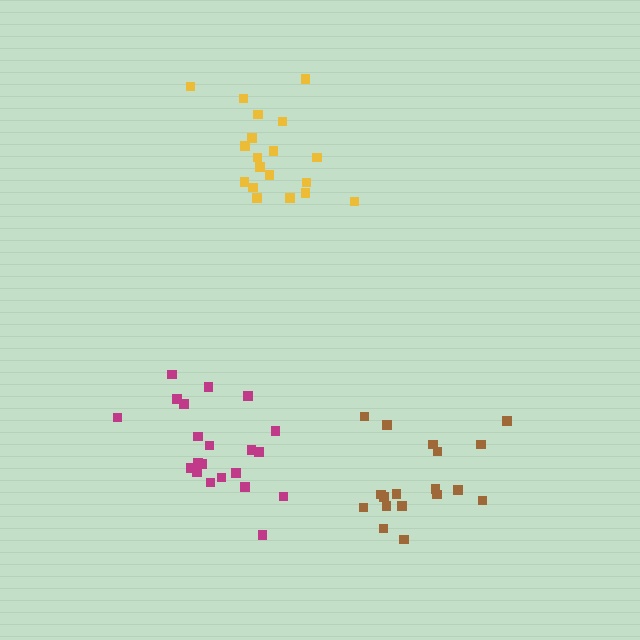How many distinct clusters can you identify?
There are 3 distinct clusters.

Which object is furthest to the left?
The magenta cluster is leftmost.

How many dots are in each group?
Group 1: 18 dots, Group 2: 19 dots, Group 3: 21 dots (58 total).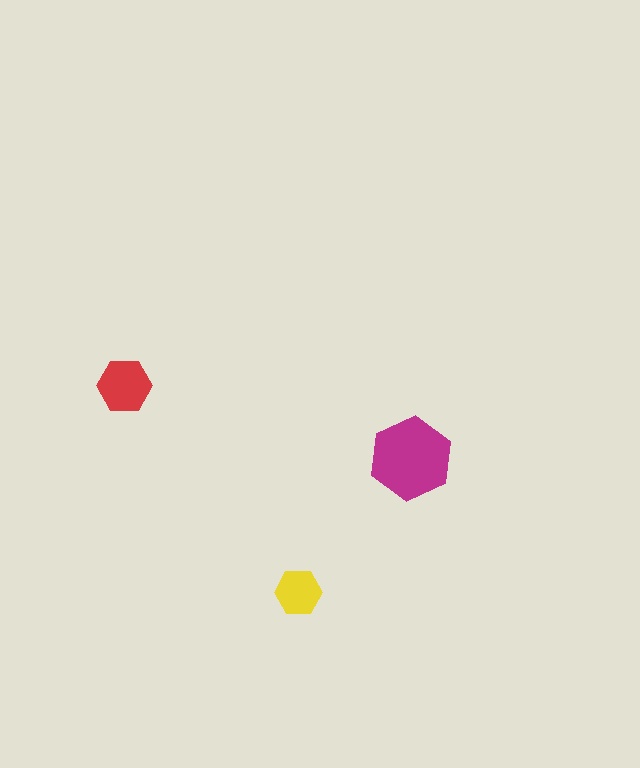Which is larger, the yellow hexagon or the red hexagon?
The red one.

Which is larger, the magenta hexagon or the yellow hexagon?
The magenta one.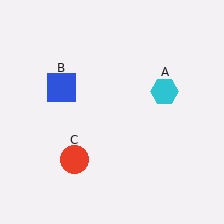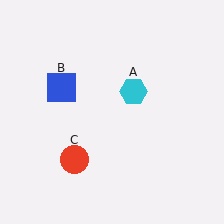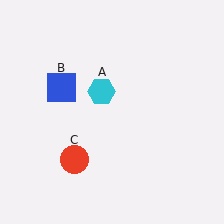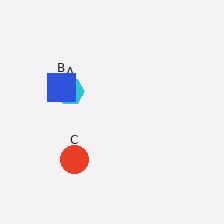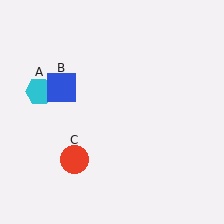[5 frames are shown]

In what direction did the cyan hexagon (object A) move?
The cyan hexagon (object A) moved left.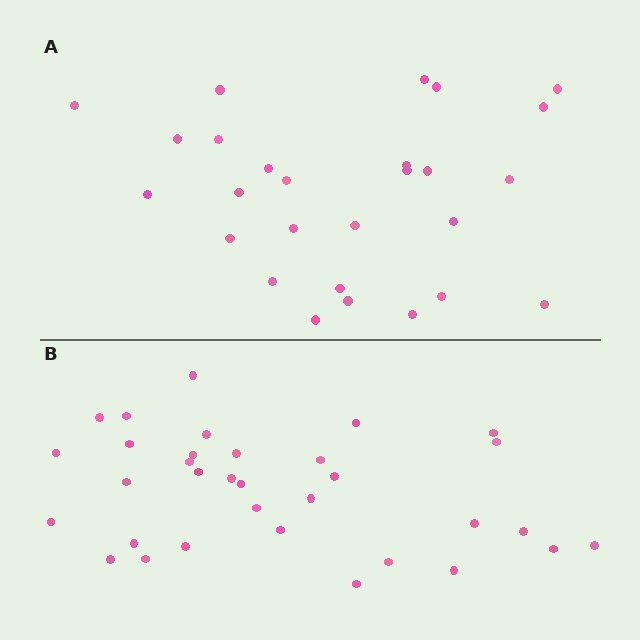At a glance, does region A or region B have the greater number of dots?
Region B (the bottom region) has more dots.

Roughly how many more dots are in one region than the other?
Region B has about 6 more dots than region A.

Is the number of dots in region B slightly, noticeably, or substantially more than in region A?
Region B has only slightly more — the two regions are fairly close. The ratio is roughly 1.2 to 1.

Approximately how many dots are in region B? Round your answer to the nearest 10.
About 30 dots. (The exact count is 33, which rounds to 30.)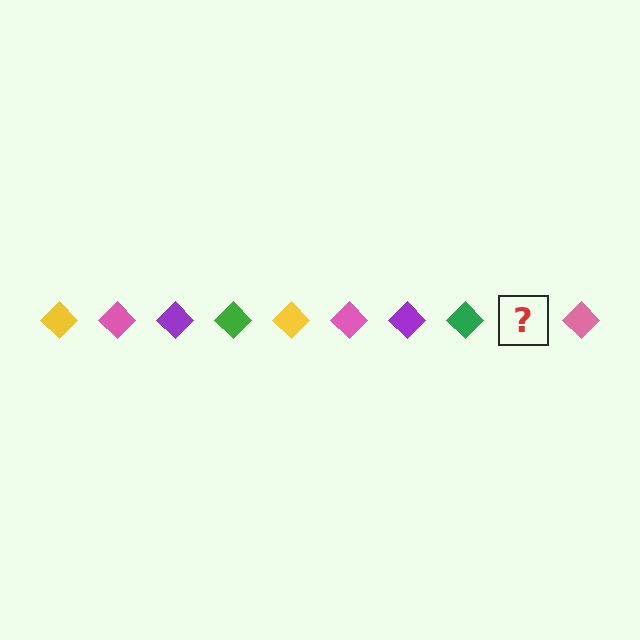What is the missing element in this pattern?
The missing element is a yellow diamond.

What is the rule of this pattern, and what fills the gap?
The rule is that the pattern cycles through yellow, pink, purple, green diamonds. The gap should be filled with a yellow diamond.